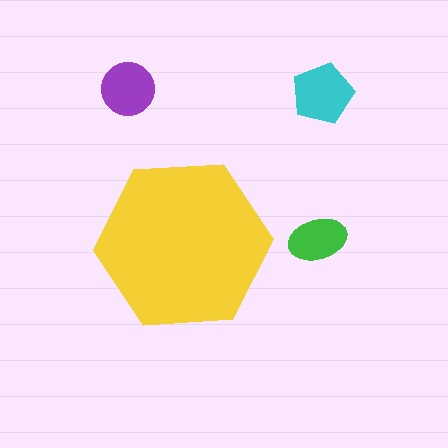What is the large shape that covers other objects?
A yellow hexagon.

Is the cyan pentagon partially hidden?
No, the cyan pentagon is fully visible.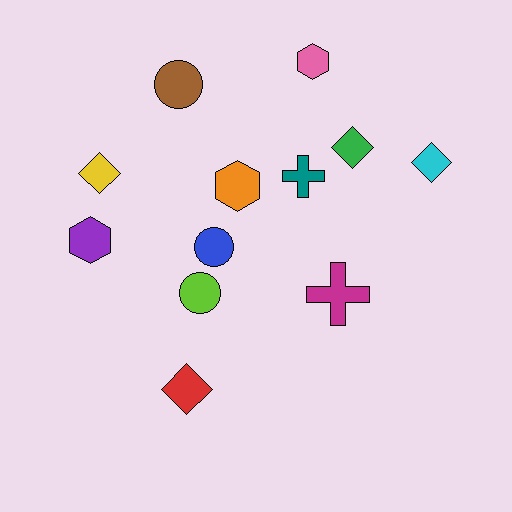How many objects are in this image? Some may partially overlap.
There are 12 objects.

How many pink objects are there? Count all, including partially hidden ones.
There is 1 pink object.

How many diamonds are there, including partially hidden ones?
There are 4 diamonds.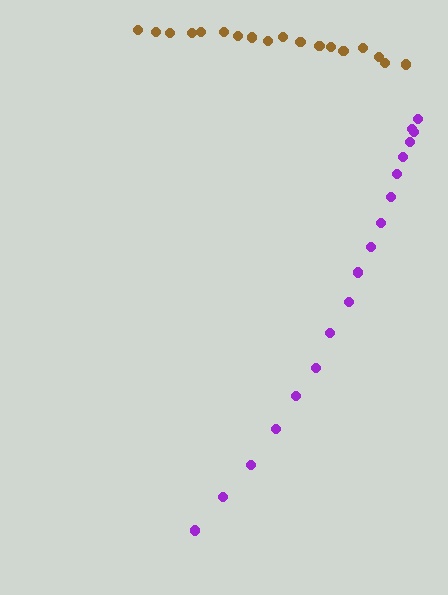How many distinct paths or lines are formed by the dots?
There are 2 distinct paths.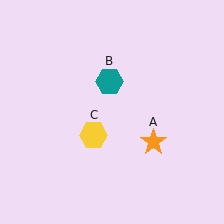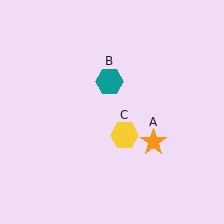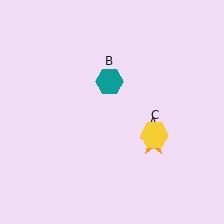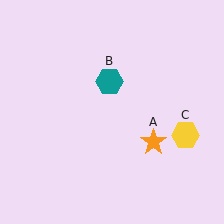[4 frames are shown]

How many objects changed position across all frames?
1 object changed position: yellow hexagon (object C).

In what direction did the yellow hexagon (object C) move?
The yellow hexagon (object C) moved right.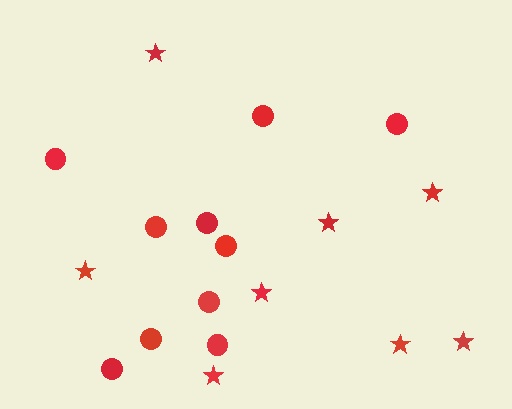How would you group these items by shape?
There are 2 groups: one group of stars (8) and one group of circles (10).